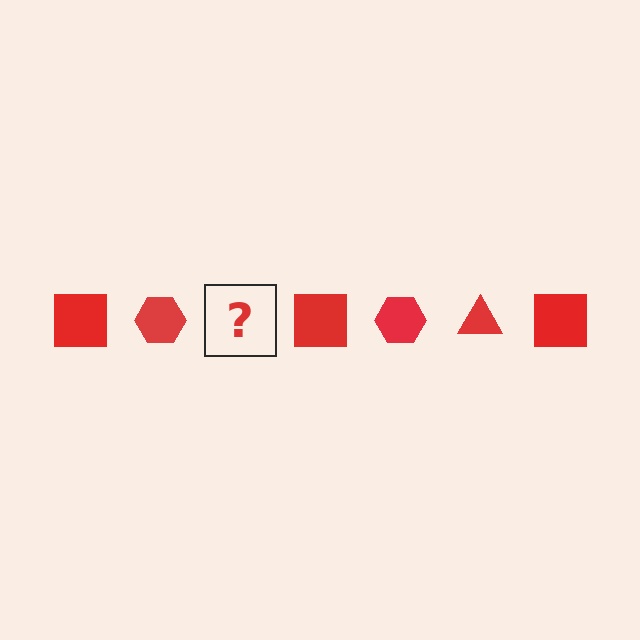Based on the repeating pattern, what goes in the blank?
The blank should be a red triangle.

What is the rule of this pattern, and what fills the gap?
The rule is that the pattern cycles through square, hexagon, triangle shapes in red. The gap should be filled with a red triangle.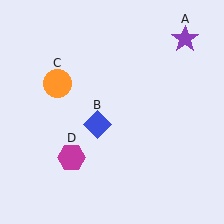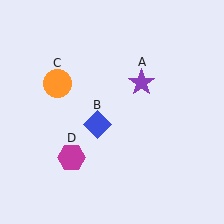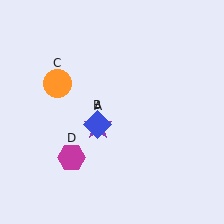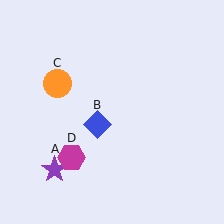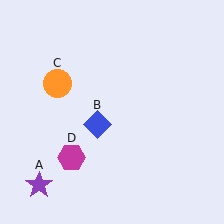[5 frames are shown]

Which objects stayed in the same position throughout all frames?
Blue diamond (object B) and orange circle (object C) and magenta hexagon (object D) remained stationary.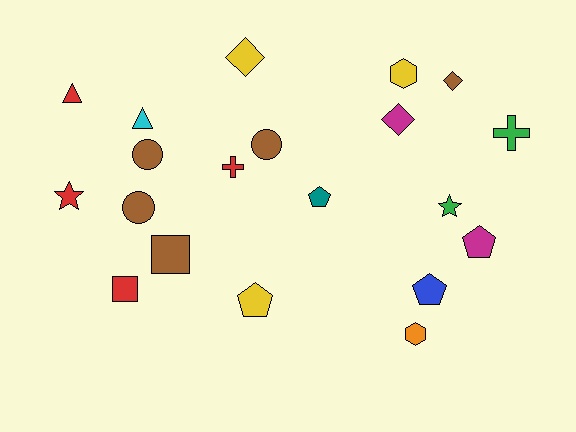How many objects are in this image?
There are 20 objects.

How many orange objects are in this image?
There is 1 orange object.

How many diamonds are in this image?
There are 3 diamonds.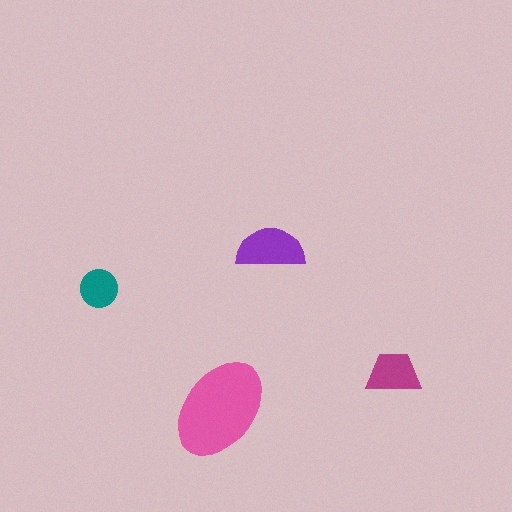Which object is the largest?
The pink ellipse.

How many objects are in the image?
There are 4 objects in the image.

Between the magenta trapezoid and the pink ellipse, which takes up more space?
The pink ellipse.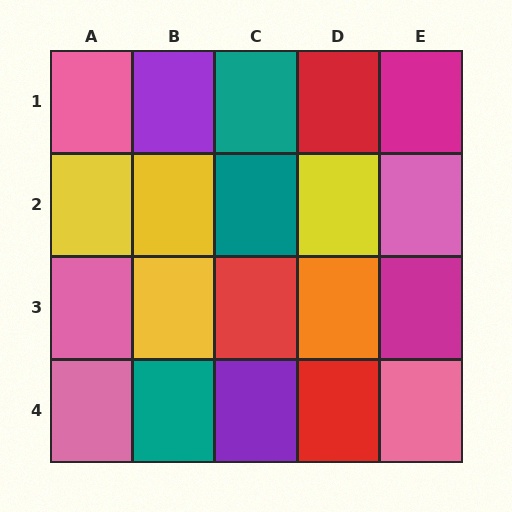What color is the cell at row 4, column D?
Red.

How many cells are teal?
3 cells are teal.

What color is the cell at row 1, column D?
Red.